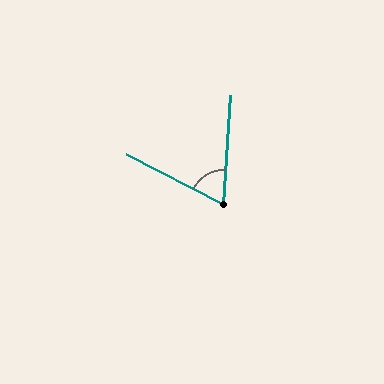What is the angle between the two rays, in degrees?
Approximately 67 degrees.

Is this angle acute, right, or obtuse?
It is acute.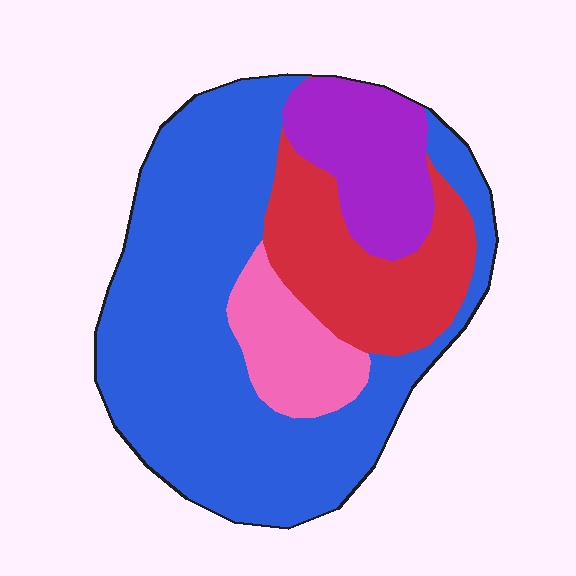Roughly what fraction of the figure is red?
Red covers 19% of the figure.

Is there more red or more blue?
Blue.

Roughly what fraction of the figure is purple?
Purple covers around 15% of the figure.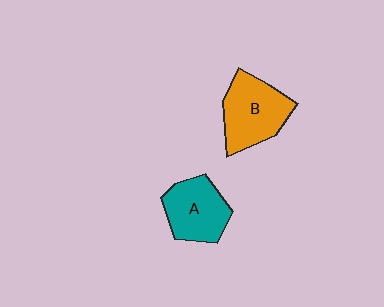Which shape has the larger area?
Shape B (orange).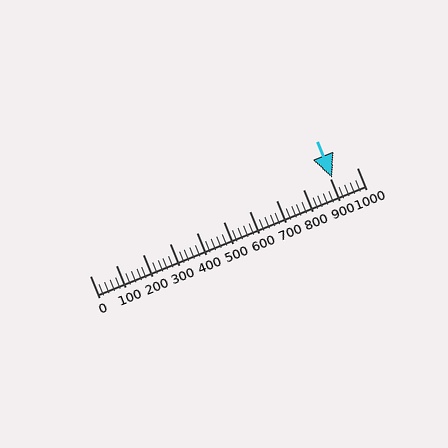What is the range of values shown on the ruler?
The ruler shows values from 0 to 1000.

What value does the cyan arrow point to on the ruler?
The cyan arrow points to approximately 907.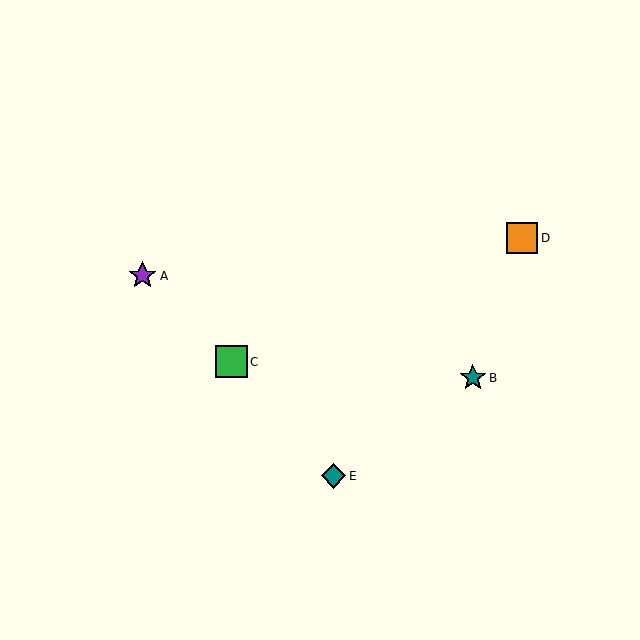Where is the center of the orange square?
The center of the orange square is at (522, 238).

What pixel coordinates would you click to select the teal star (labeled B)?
Click at (473, 378) to select the teal star B.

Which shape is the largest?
The green square (labeled C) is the largest.